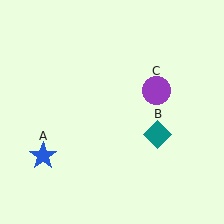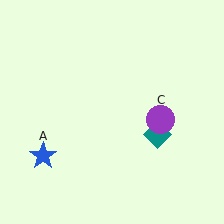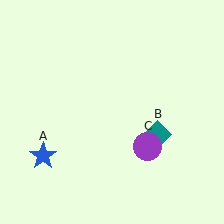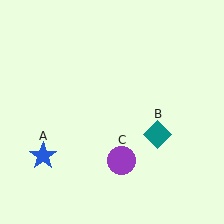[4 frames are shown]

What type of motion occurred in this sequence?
The purple circle (object C) rotated clockwise around the center of the scene.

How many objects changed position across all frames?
1 object changed position: purple circle (object C).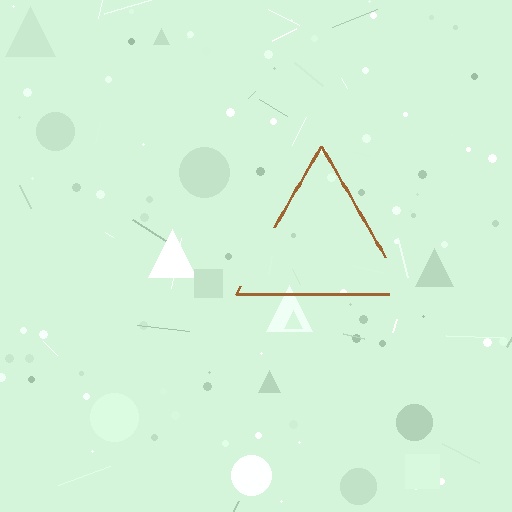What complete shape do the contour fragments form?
The contour fragments form a triangle.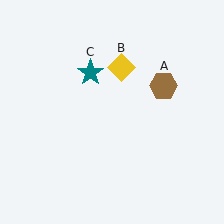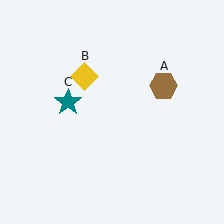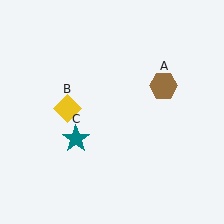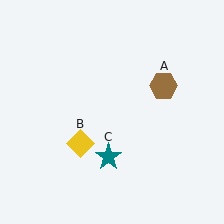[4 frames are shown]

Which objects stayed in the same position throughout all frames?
Brown hexagon (object A) remained stationary.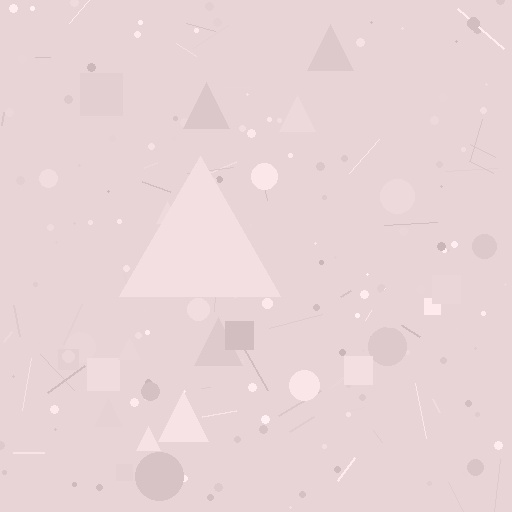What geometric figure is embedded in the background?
A triangle is embedded in the background.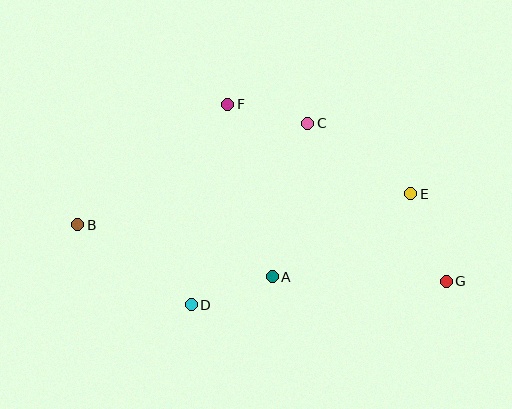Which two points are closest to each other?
Points C and F are closest to each other.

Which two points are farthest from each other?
Points B and G are farthest from each other.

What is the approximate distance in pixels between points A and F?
The distance between A and F is approximately 178 pixels.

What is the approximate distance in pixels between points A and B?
The distance between A and B is approximately 201 pixels.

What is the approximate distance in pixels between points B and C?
The distance between B and C is approximately 252 pixels.